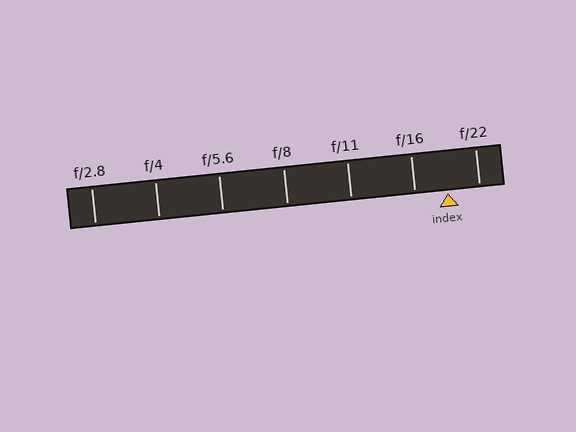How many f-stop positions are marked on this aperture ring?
There are 7 f-stop positions marked.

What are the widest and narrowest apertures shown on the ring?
The widest aperture shown is f/2.8 and the narrowest is f/22.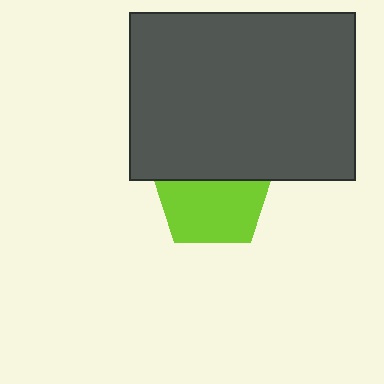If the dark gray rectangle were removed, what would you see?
You would see the complete lime pentagon.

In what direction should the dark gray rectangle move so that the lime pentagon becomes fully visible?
The dark gray rectangle should move up. That is the shortest direction to clear the overlap and leave the lime pentagon fully visible.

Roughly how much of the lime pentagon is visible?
About half of it is visible (roughly 60%).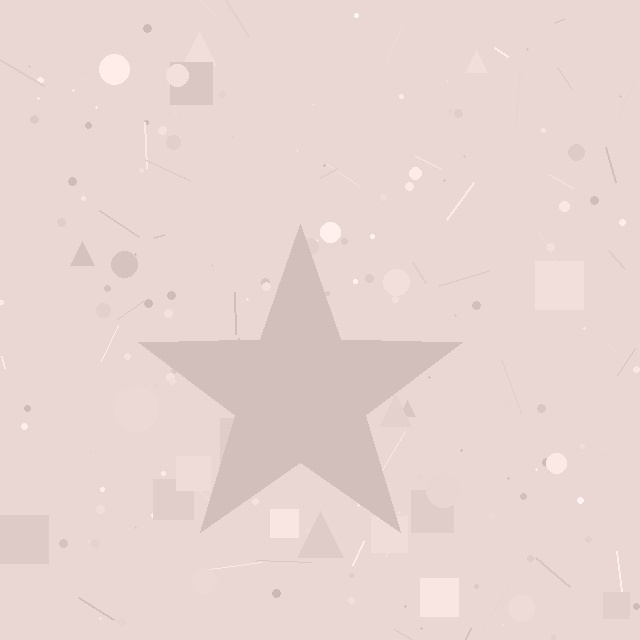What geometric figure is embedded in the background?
A star is embedded in the background.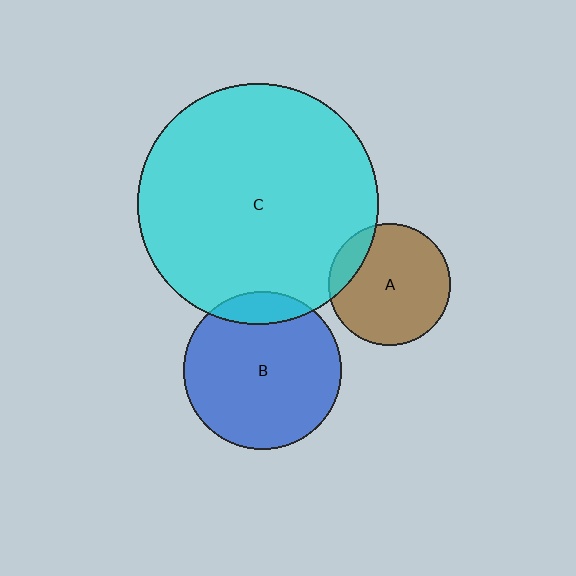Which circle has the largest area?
Circle C (cyan).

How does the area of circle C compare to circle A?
Approximately 3.9 times.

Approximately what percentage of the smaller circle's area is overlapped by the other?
Approximately 10%.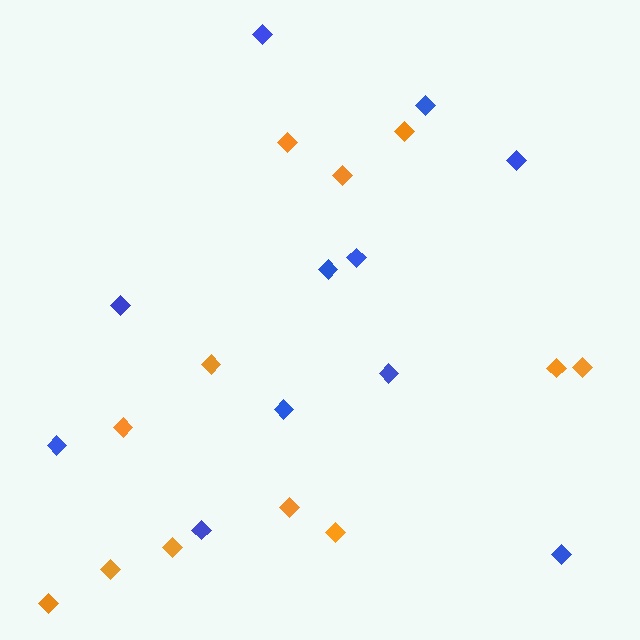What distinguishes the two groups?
There are 2 groups: one group of blue diamonds (11) and one group of orange diamonds (12).